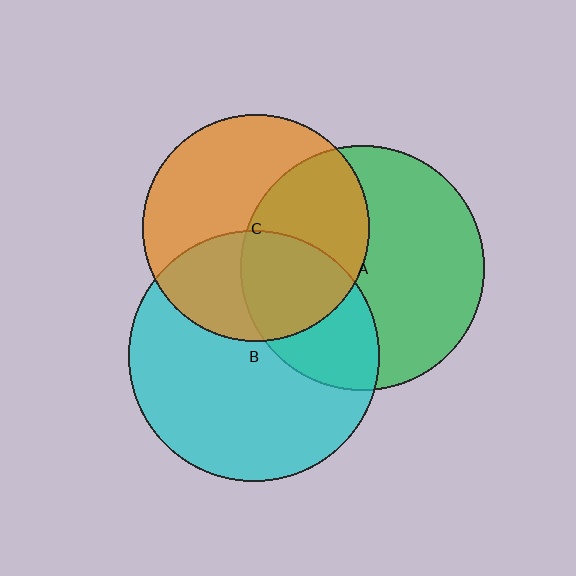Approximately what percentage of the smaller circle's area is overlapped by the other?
Approximately 35%.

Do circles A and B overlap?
Yes.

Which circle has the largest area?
Circle B (cyan).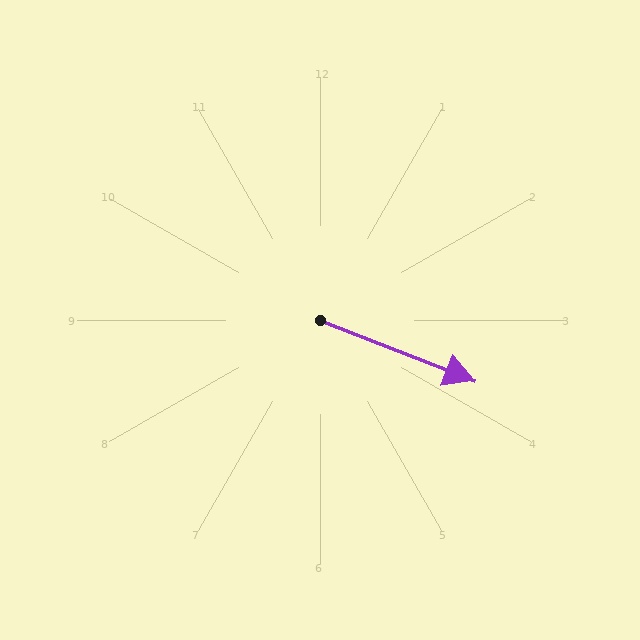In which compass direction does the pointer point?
East.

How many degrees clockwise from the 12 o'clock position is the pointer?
Approximately 111 degrees.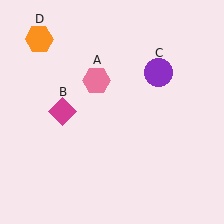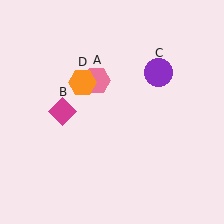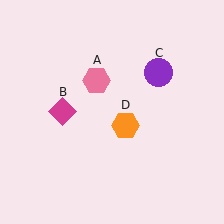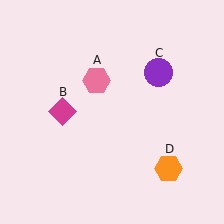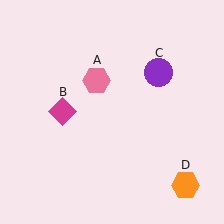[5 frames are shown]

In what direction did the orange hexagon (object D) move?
The orange hexagon (object D) moved down and to the right.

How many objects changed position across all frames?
1 object changed position: orange hexagon (object D).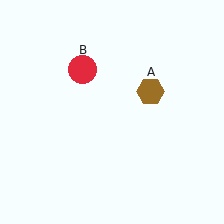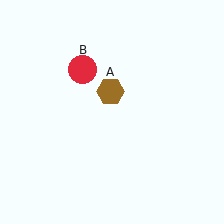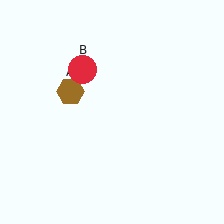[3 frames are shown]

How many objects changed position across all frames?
1 object changed position: brown hexagon (object A).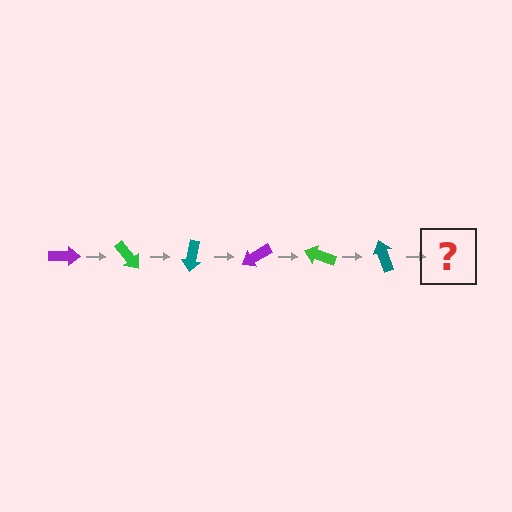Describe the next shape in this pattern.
It should be a purple arrow, rotated 300 degrees from the start.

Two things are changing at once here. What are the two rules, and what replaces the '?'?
The two rules are that it rotates 50 degrees each step and the color cycles through purple, green, and teal. The '?' should be a purple arrow, rotated 300 degrees from the start.